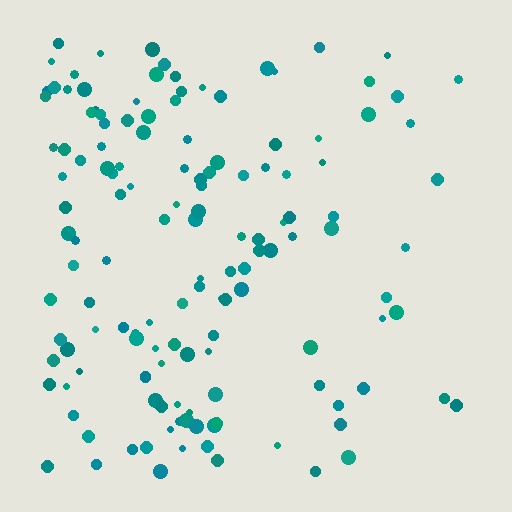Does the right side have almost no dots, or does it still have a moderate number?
Still a moderate number, just noticeably fewer than the left.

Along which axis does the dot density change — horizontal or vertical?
Horizontal.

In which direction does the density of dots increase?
From right to left, with the left side densest.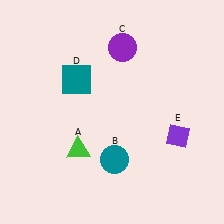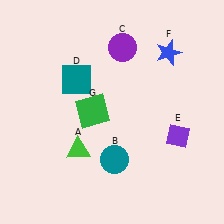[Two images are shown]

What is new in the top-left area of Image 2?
A green square (G) was added in the top-left area of Image 2.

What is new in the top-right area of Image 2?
A blue star (F) was added in the top-right area of Image 2.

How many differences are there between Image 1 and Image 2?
There are 2 differences between the two images.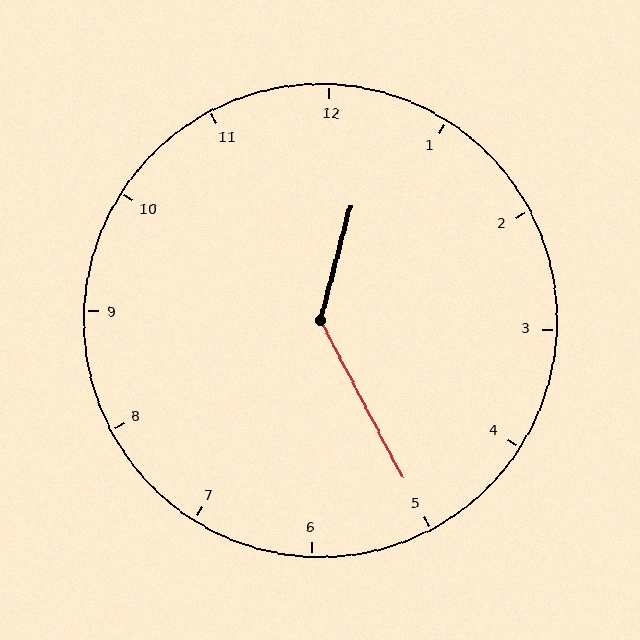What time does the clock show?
12:25.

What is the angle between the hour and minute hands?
Approximately 138 degrees.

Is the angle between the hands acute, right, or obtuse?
It is obtuse.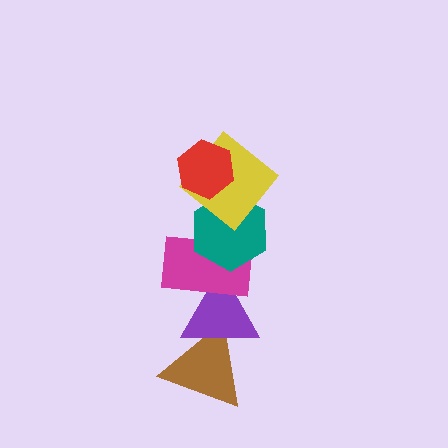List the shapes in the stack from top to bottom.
From top to bottom: the red hexagon, the yellow diamond, the teal hexagon, the magenta rectangle, the purple triangle, the brown triangle.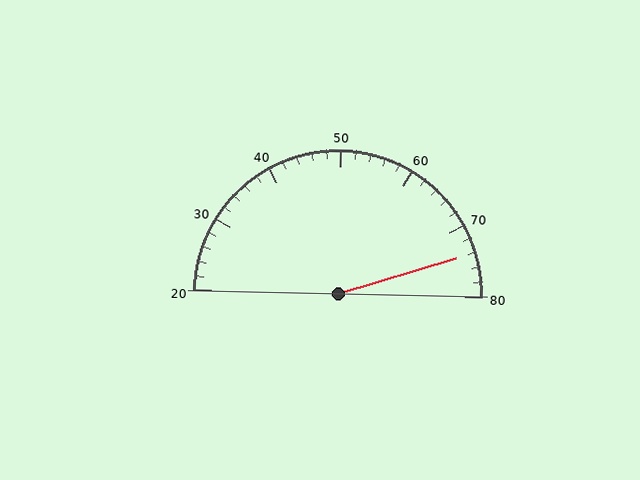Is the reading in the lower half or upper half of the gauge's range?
The reading is in the upper half of the range (20 to 80).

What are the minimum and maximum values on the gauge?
The gauge ranges from 20 to 80.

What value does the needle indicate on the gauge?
The needle indicates approximately 74.